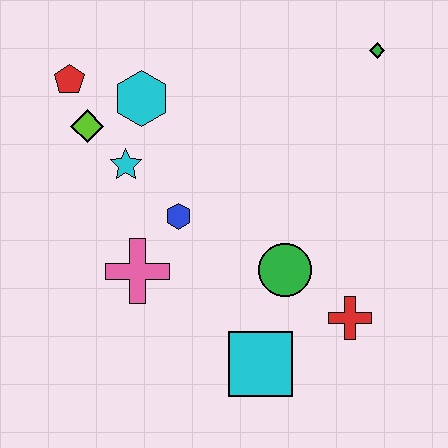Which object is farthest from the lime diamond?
The red cross is farthest from the lime diamond.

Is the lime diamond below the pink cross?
No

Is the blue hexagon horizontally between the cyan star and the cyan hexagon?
No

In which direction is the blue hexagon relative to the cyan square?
The blue hexagon is above the cyan square.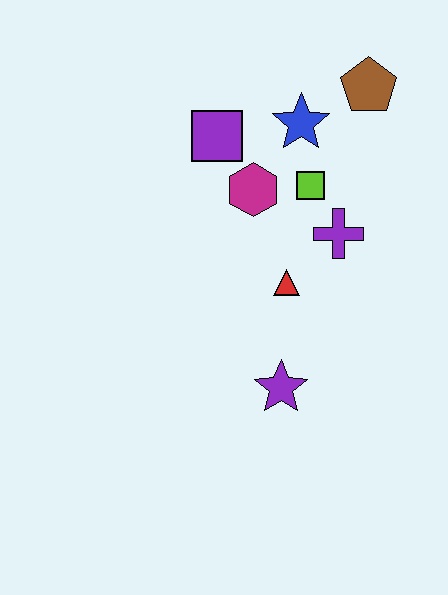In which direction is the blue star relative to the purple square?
The blue star is to the right of the purple square.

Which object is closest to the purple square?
The magenta hexagon is closest to the purple square.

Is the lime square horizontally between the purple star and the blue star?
No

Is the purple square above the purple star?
Yes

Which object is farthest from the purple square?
The purple star is farthest from the purple square.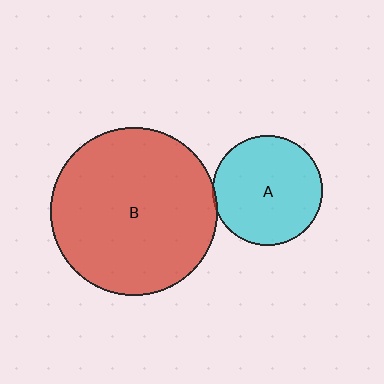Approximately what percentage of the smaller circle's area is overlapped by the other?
Approximately 5%.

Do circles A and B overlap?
Yes.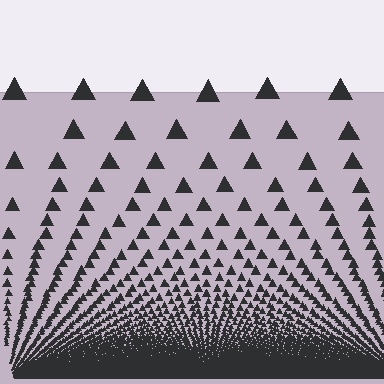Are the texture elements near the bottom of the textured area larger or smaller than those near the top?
Smaller. The gradient is inverted — elements near the bottom are smaller and denser.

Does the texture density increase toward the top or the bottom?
Density increases toward the bottom.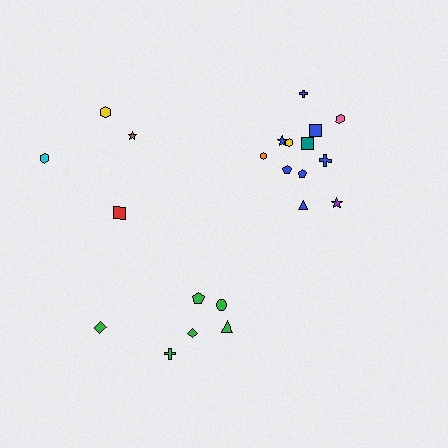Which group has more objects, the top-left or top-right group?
The top-right group.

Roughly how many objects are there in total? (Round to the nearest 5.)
Roughly 20 objects in total.